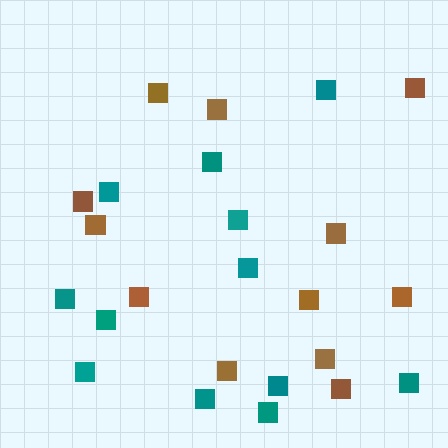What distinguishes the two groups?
There are 2 groups: one group of brown squares (12) and one group of teal squares (12).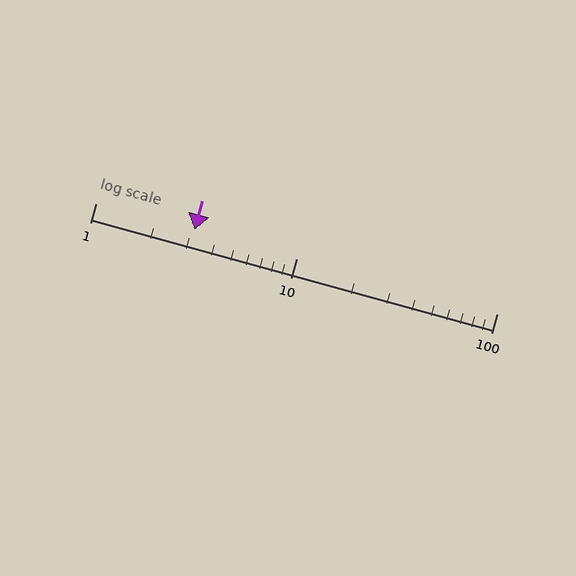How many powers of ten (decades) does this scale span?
The scale spans 2 decades, from 1 to 100.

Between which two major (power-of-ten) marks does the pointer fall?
The pointer is between 1 and 10.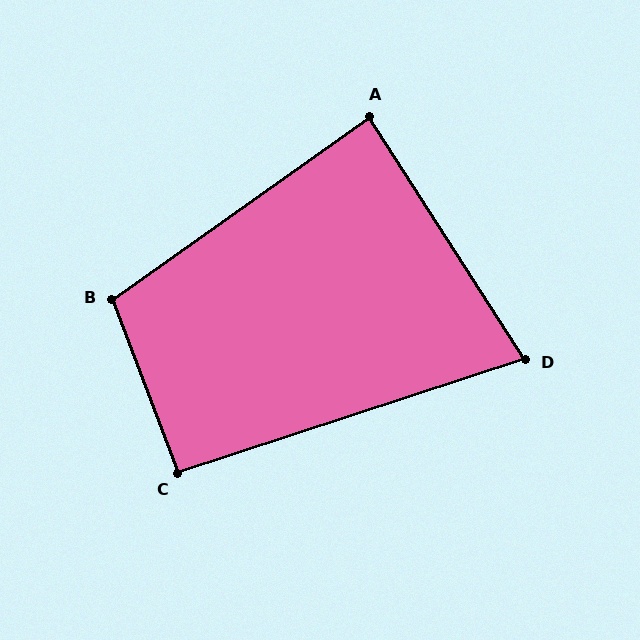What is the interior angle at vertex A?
Approximately 87 degrees (approximately right).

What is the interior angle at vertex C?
Approximately 93 degrees (approximately right).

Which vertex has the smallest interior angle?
D, at approximately 75 degrees.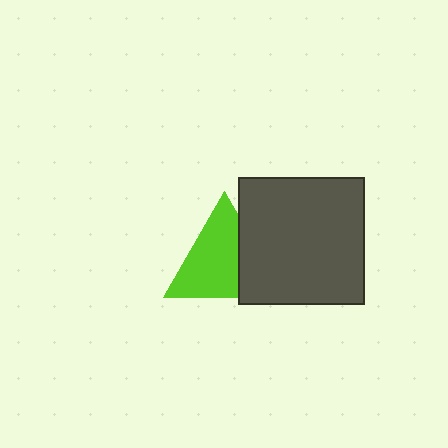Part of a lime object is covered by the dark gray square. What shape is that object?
It is a triangle.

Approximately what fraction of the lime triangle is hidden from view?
Roughly 31% of the lime triangle is hidden behind the dark gray square.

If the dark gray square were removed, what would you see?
You would see the complete lime triangle.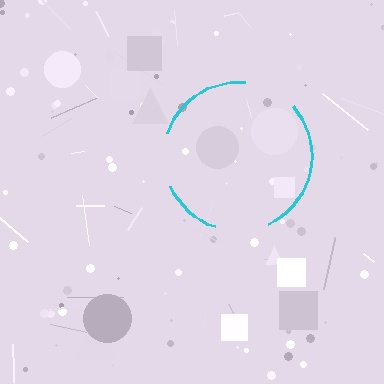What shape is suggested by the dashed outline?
The dashed outline suggests a circle.